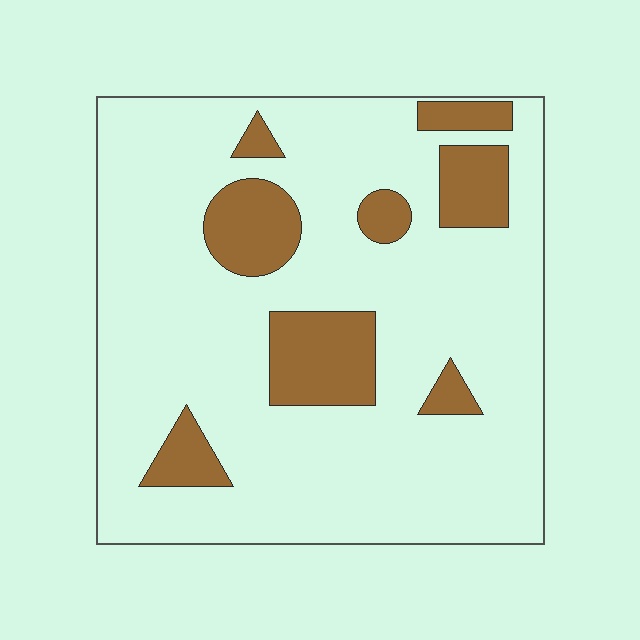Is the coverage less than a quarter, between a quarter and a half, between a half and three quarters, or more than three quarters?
Less than a quarter.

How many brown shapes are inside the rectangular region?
8.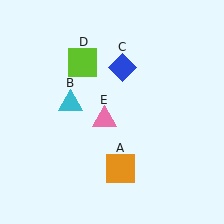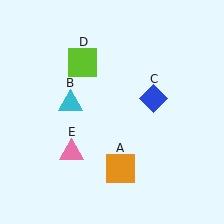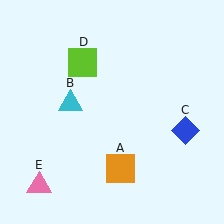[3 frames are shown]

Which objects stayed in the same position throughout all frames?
Orange square (object A) and cyan triangle (object B) and lime square (object D) remained stationary.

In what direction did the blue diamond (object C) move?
The blue diamond (object C) moved down and to the right.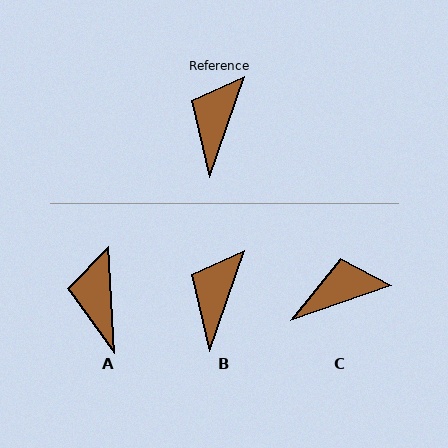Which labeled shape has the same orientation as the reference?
B.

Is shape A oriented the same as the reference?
No, it is off by about 22 degrees.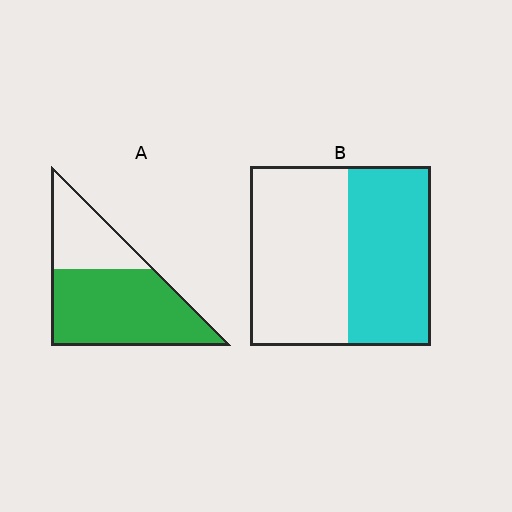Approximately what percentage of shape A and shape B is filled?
A is approximately 65% and B is approximately 45%.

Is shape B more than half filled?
No.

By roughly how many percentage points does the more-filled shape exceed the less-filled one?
By roughly 20 percentage points (A over B).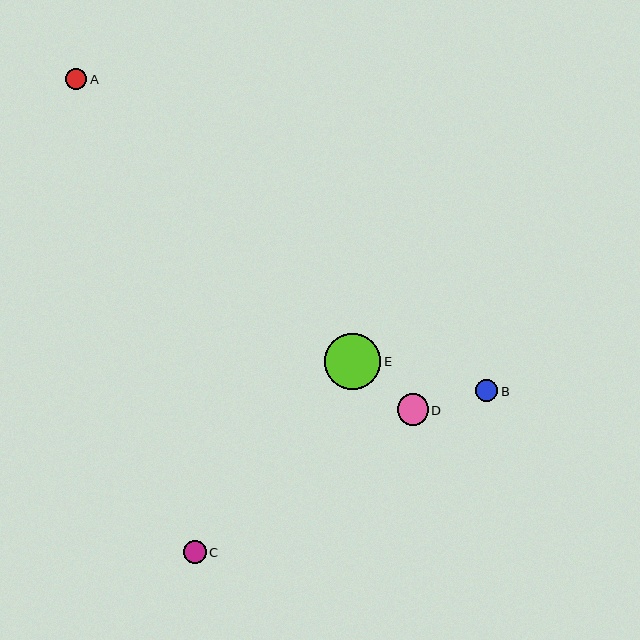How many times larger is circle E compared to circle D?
Circle E is approximately 1.8 times the size of circle D.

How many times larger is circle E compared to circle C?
Circle E is approximately 2.5 times the size of circle C.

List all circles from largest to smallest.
From largest to smallest: E, D, C, B, A.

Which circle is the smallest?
Circle A is the smallest with a size of approximately 21 pixels.